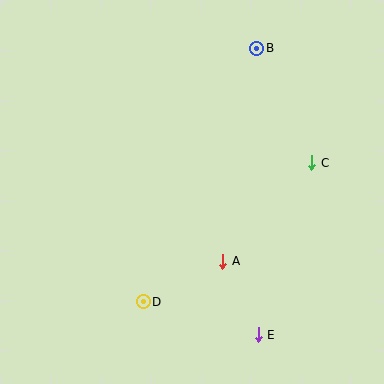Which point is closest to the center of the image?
Point A at (223, 261) is closest to the center.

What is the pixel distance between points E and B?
The distance between E and B is 287 pixels.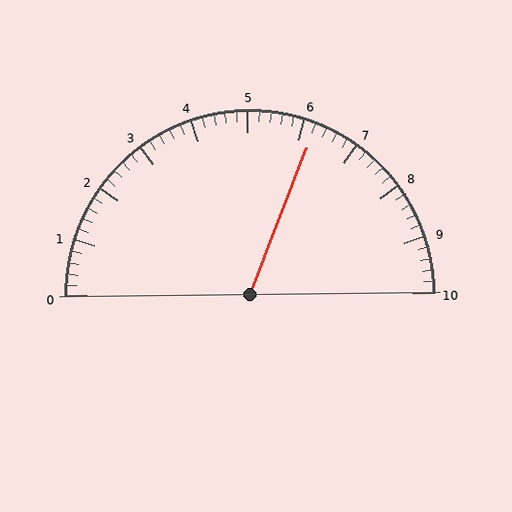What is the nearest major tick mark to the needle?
The nearest major tick mark is 6.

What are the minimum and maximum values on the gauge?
The gauge ranges from 0 to 10.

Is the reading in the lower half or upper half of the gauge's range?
The reading is in the upper half of the range (0 to 10).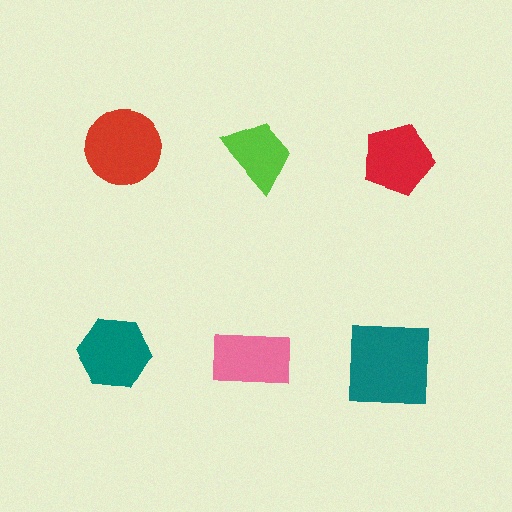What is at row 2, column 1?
A teal hexagon.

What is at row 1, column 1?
A red circle.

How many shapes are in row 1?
3 shapes.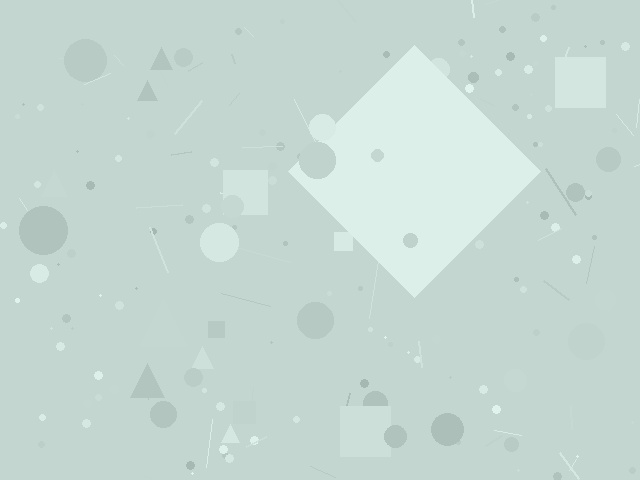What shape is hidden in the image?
A diamond is hidden in the image.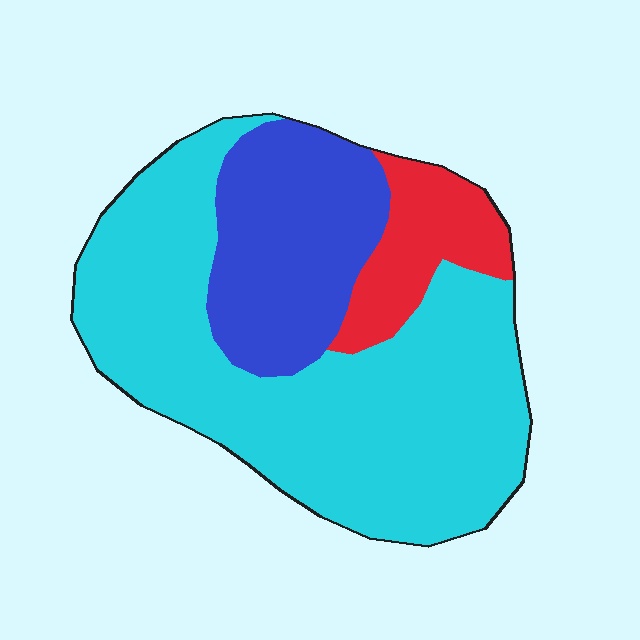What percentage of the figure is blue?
Blue covers roughly 25% of the figure.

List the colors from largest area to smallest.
From largest to smallest: cyan, blue, red.